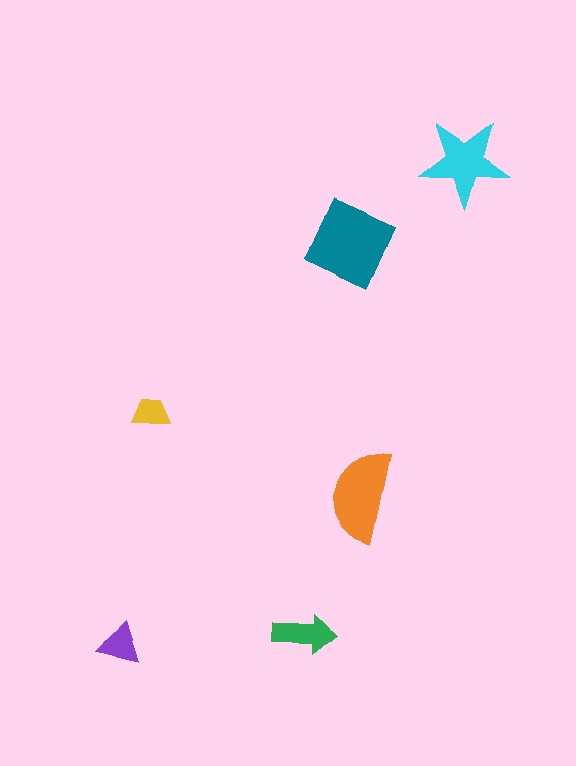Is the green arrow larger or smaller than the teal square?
Smaller.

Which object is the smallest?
The yellow trapezoid.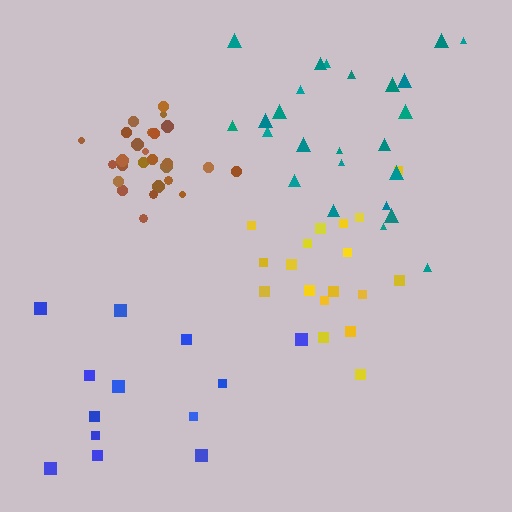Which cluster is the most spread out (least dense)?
Blue.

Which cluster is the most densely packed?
Brown.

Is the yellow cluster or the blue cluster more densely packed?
Yellow.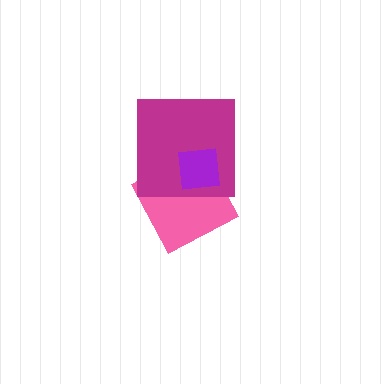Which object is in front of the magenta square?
The purple square is in front of the magenta square.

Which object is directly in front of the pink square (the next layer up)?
The magenta square is directly in front of the pink square.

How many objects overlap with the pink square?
2 objects overlap with the pink square.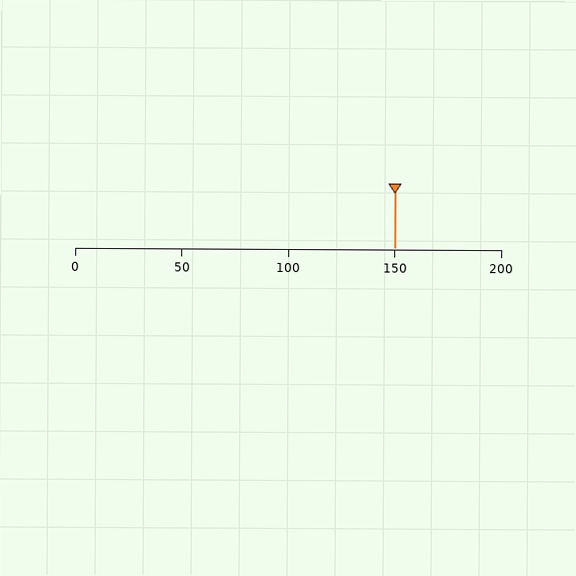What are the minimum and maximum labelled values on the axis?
The axis runs from 0 to 200.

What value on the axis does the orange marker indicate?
The marker indicates approximately 150.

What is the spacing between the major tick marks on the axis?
The major ticks are spaced 50 apart.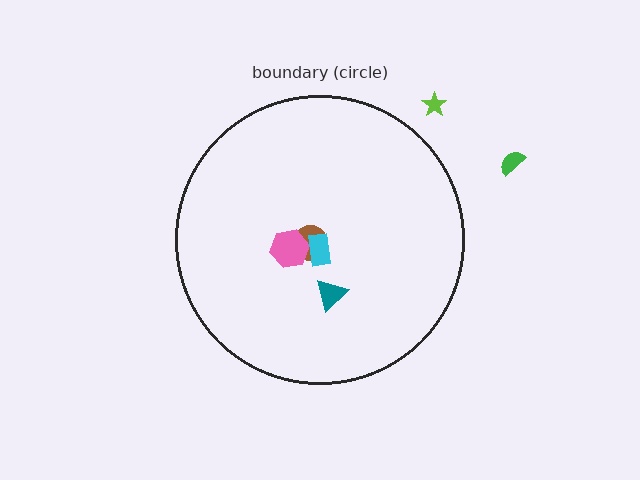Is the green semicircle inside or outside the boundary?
Outside.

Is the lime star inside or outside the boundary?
Outside.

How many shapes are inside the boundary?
4 inside, 2 outside.